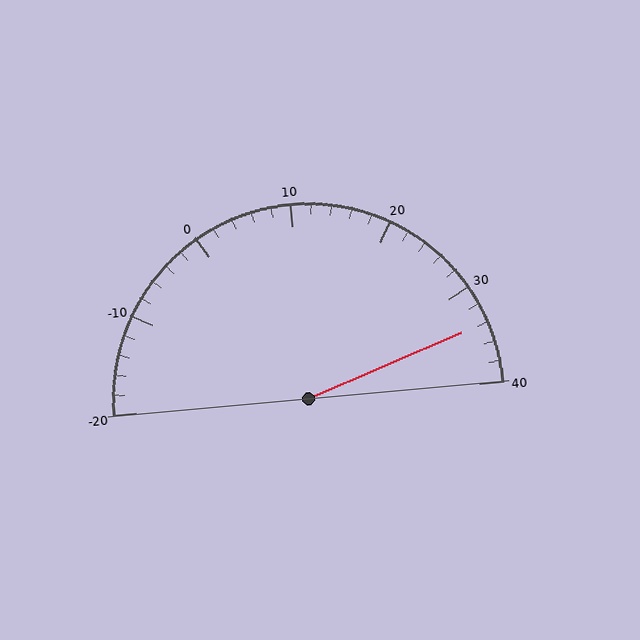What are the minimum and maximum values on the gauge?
The gauge ranges from -20 to 40.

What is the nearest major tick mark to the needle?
The nearest major tick mark is 30.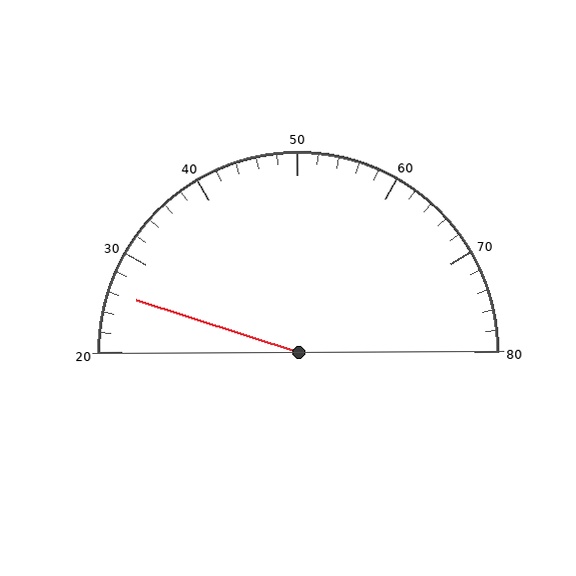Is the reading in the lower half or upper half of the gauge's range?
The reading is in the lower half of the range (20 to 80).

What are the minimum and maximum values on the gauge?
The gauge ranges from 20 to 80.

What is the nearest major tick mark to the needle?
The nearest major tick mark is 30.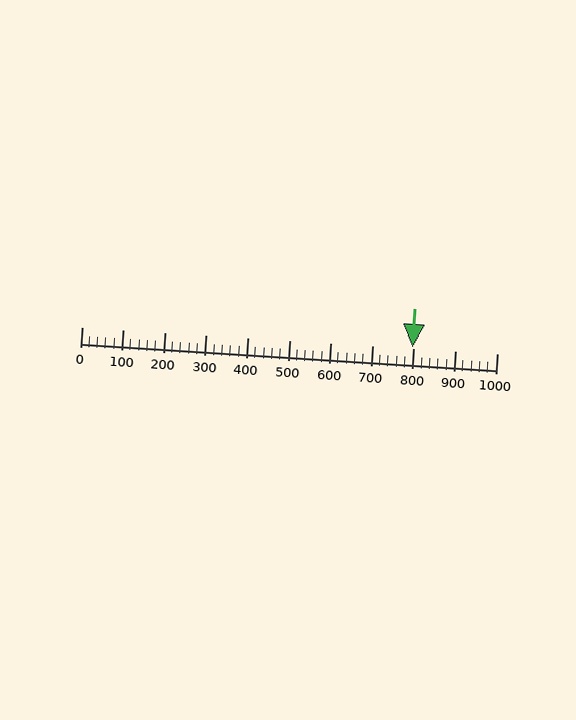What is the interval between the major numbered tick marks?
The major tick marks are spaced 100 units apart.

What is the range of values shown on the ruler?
The ruler shows values from 0 to 1000.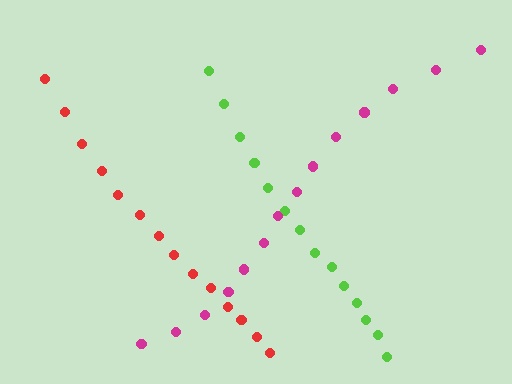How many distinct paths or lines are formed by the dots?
There are 3 distinct paths.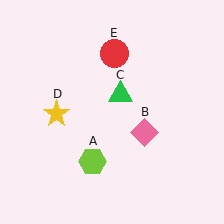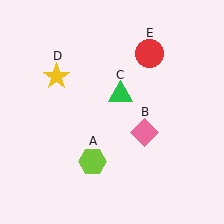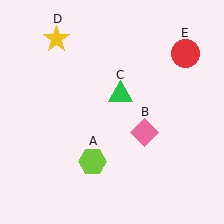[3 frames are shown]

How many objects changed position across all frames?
2 objects changed position: yellow star (object D), red circle (object E).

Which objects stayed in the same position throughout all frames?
Lime hexagon (object A) and pink diamond (object B) and green triangle (object C) remained stationary.